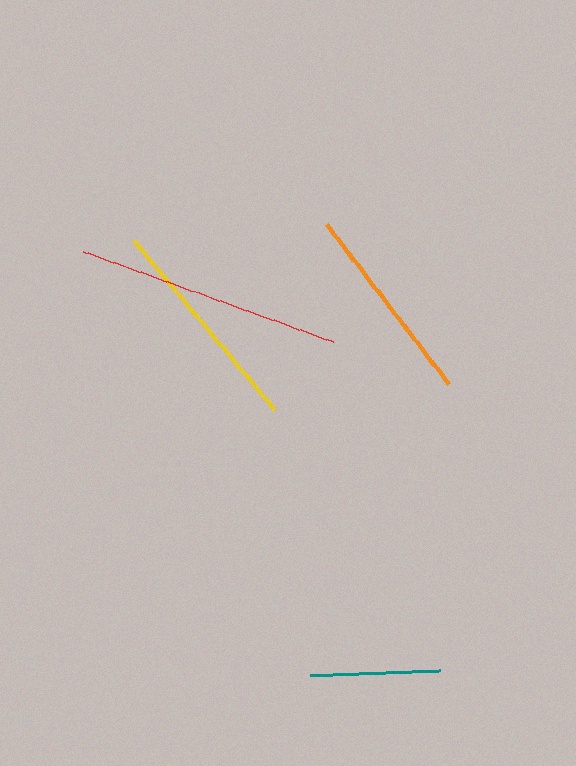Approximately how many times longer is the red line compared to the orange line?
The red line is approximately 1.3 times the length of the orange line.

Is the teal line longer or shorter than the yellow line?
The yellow line is longer than the teal line.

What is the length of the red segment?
The red segment is approximately 266 pixels long.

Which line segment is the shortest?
The teal line is the shortest at approximately 131 pixels.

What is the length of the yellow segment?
The yellow segment is approximately 221 pixels long.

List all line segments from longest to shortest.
From longest to shortest: red, yellow, orange, teal.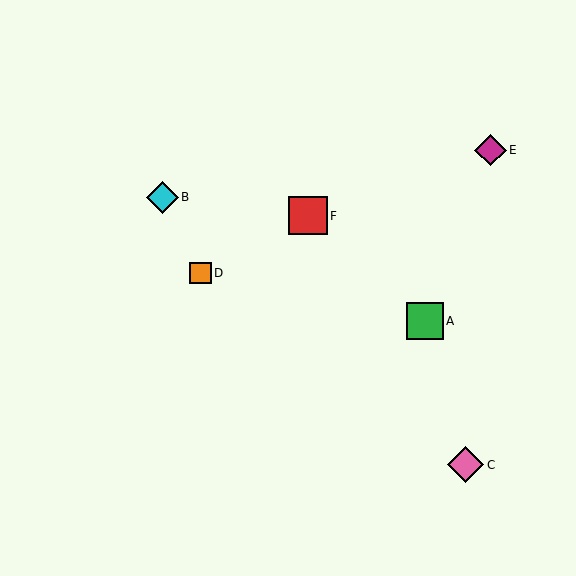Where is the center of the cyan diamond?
The center of the cyan diamond is at (162, 197).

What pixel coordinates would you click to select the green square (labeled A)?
Click at (425, 321) to select the green square A.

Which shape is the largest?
The red square (labeled F) is the largest.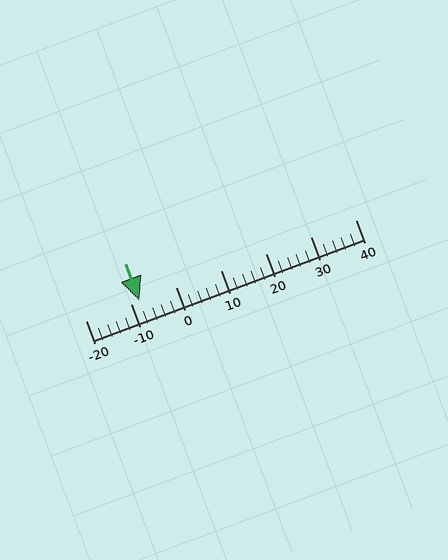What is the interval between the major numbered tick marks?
The major tick marks are spaced 10 units apart.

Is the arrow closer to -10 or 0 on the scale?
The arrow is closer to -10.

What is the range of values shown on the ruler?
The ruler shows values from -20 to 40.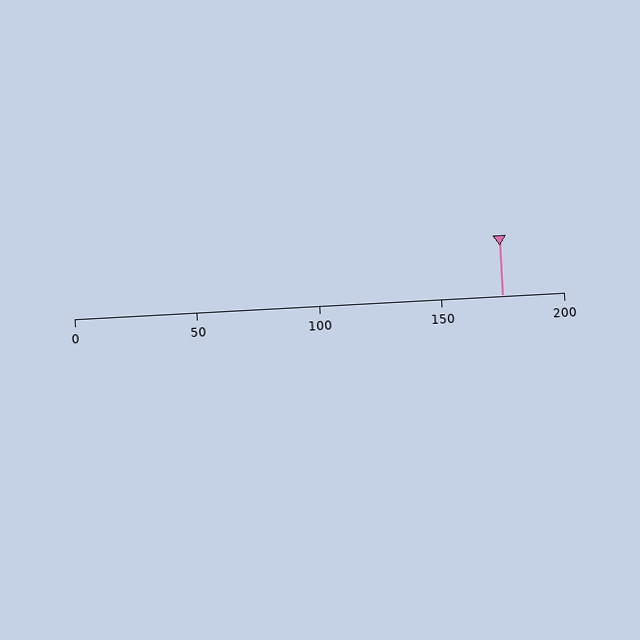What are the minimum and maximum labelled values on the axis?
The axis runs from 0 to 200.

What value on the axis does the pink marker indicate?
The marker indicates approximately 175.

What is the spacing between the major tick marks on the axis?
The major ticks are spaced 50 apart.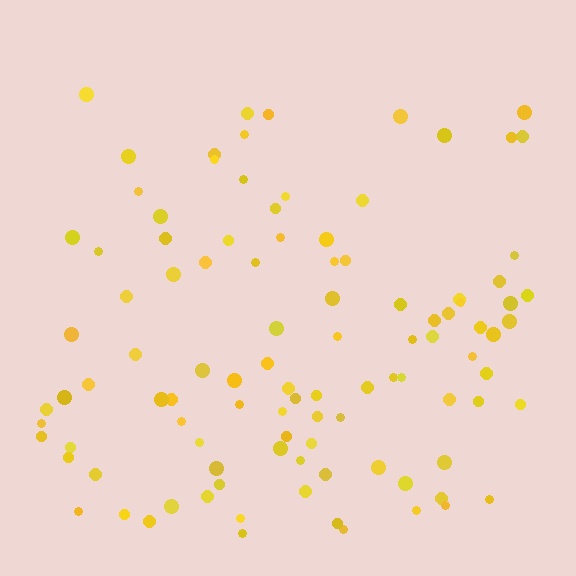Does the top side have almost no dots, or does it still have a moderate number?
Still a moderate number, just noticeably fewer than the bottom.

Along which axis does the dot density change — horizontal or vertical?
Vertical.